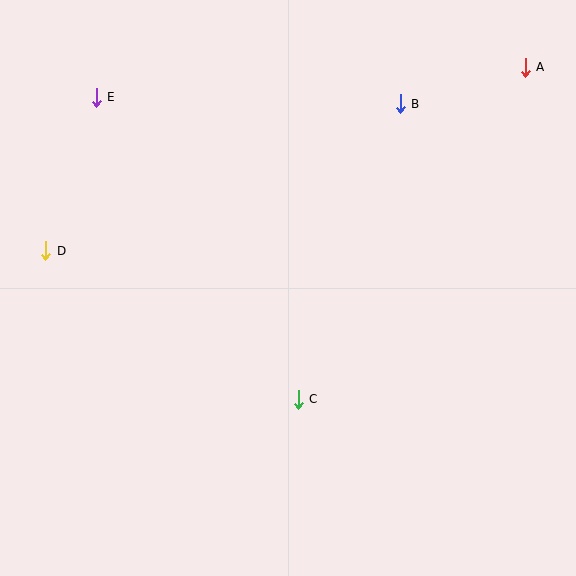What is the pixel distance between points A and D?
The distance between A and D is 513 pixels.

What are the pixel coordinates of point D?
Point D is at (46, 251).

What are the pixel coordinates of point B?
Point B is at (400, 104).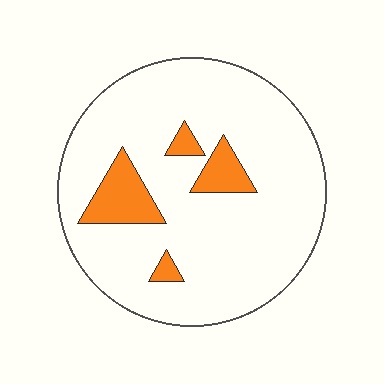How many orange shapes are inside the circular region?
4.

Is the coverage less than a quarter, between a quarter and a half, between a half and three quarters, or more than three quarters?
Less than a quarter.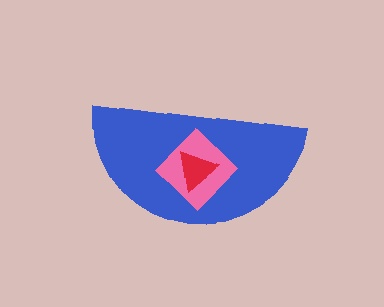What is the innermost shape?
The red triangle.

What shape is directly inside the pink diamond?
The red triangle.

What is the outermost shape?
The blue semicircle.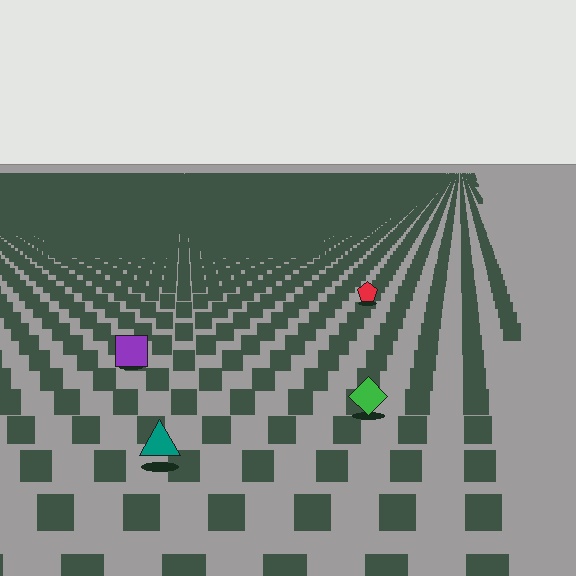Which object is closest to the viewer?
The teal triangle is closest. The texture marks near it are larger and more spread out.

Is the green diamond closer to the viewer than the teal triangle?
No. The teal triangle is closer — you can tell from the texture gradient: the ground texture is coarser near it.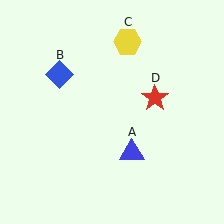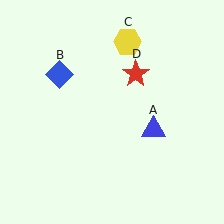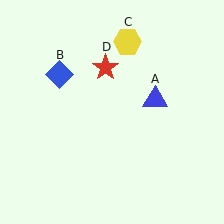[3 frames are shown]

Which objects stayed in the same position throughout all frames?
Blue diamond (object B) and yellow hexagon (object C) remained stationary.